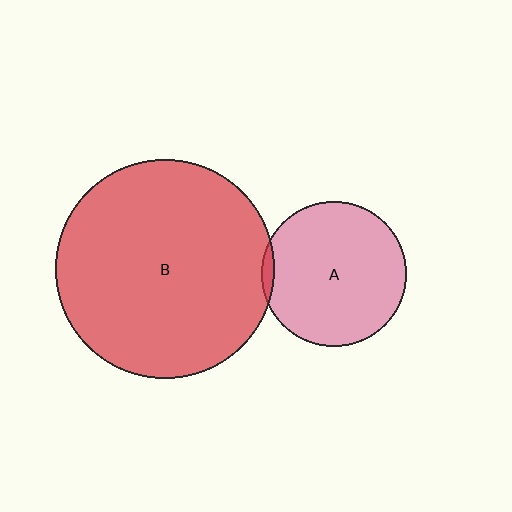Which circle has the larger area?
Circle B (red).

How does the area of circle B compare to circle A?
Approximately 2.3 times.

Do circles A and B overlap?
Yes.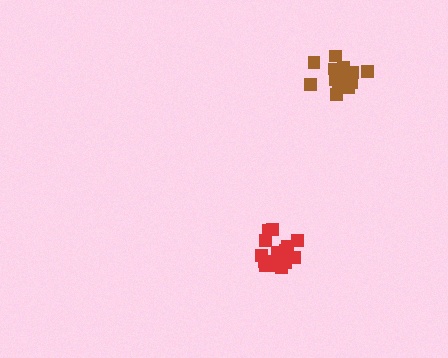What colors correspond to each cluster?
The clusters are colored: brown, red.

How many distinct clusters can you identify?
There are 2 distinct clusters.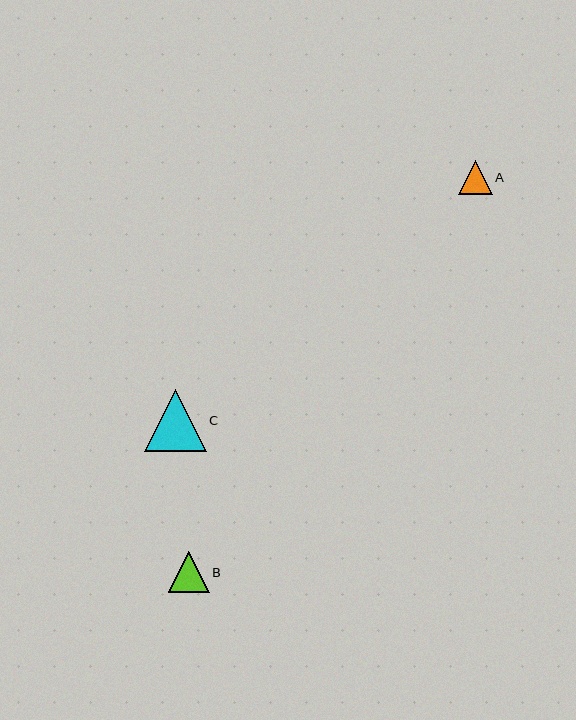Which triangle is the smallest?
Triangle A is the smallest with a size of approximately 34 pixels.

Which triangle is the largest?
Triangle C is the largest with a size of approximately 62 pixels.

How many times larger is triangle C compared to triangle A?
Triangle C is approximately 1.8 times the size of triangle A.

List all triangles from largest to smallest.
From largest to smallest: C, B, A.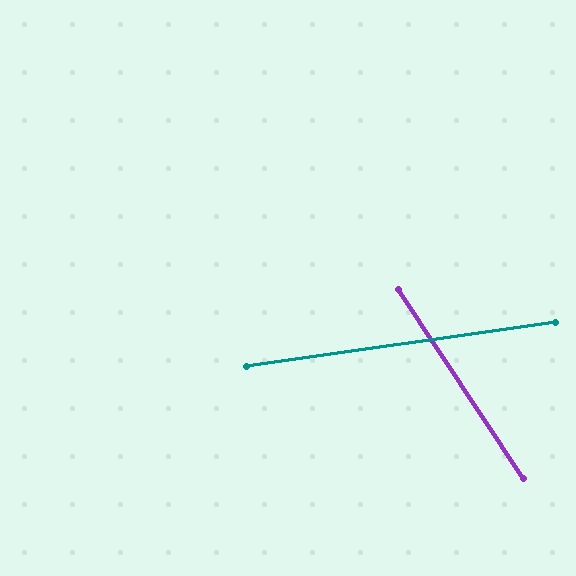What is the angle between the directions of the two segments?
Approximately 65 degrees.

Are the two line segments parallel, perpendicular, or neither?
Neither parallel nor perpendicular — they differ by about 65°.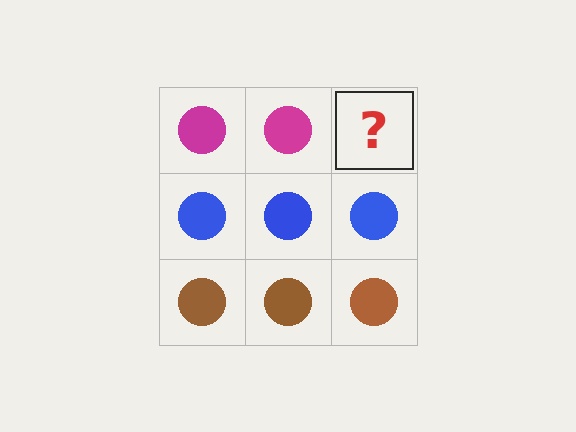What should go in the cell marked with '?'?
The missing cell should contain a magenta circle.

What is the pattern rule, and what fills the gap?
The rule is that each row has a consistent color. The gap should be filled with a magenta circle.